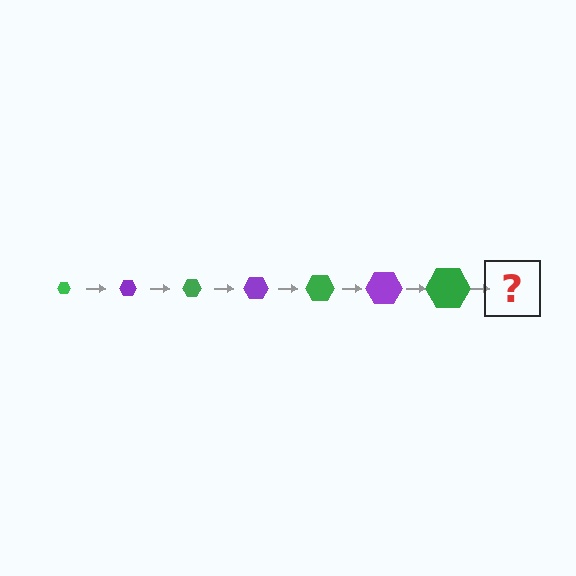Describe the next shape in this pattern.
It should be a purple hexagon, larger than the previous one.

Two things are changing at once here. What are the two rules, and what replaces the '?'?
The two rules are that the hexagon grows larger each step and the color cycles through green and purple. The '?' should be a purple hexagon, larger than the previous one.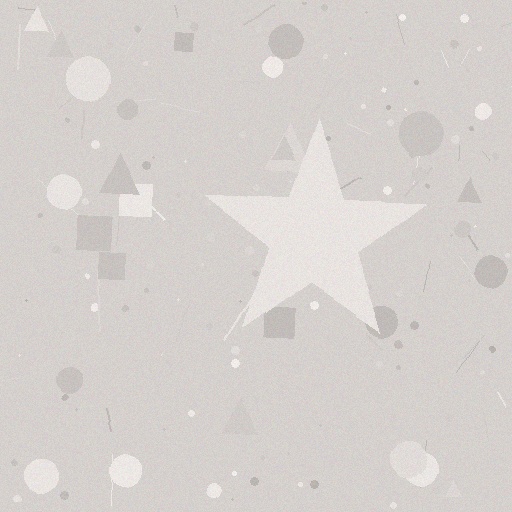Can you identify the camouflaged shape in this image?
The camouflaged shape is a star.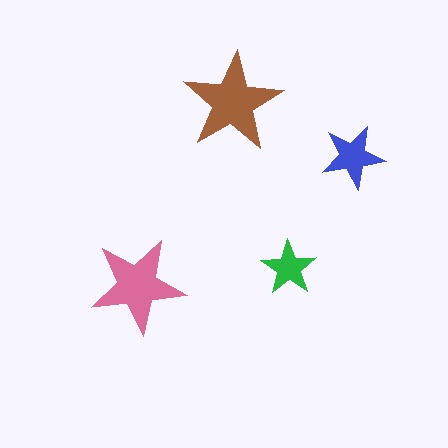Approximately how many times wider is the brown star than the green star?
About 2 times wider.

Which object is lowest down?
The pink star is bottommost.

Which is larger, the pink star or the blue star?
The pink one.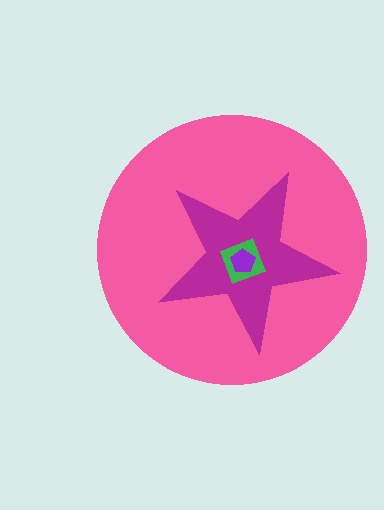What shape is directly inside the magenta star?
The green diamond.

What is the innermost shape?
The purple pentagon.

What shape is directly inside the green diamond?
The purple pentagon.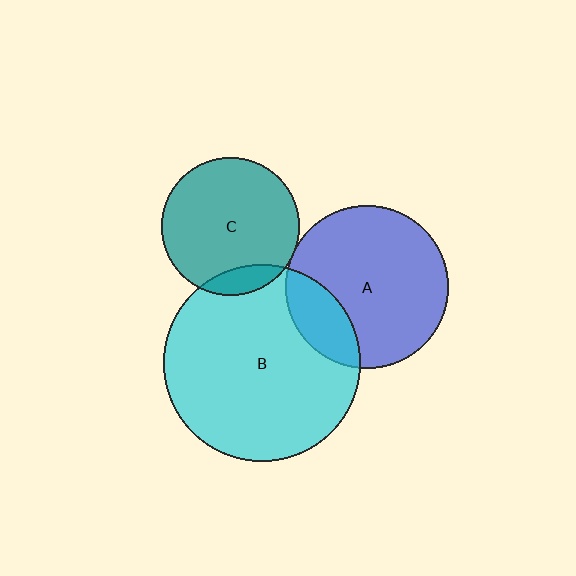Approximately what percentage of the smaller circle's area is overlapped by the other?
Approximately 10%.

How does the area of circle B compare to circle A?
Approximately 1.5 times.